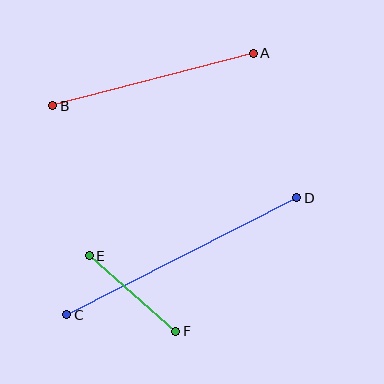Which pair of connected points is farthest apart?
Points C and D are farthest apart.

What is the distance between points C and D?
The distance is approximately 258 pixels.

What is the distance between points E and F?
The distance is approximately 114 pixels.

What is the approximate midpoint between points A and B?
The midpoint is at approximately (153, 79) pixels.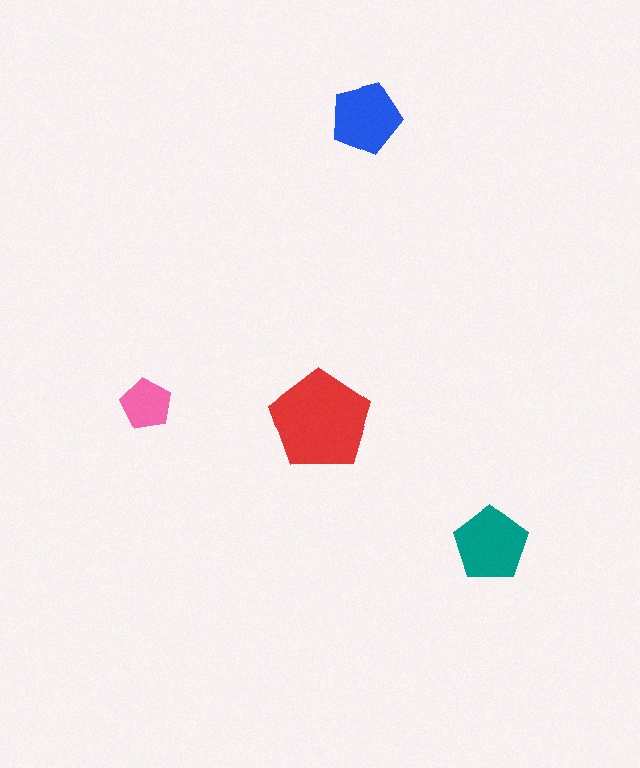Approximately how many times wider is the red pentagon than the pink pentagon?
About 2 times wider.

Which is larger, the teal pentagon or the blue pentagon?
The teal one.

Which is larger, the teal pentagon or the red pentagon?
The red one.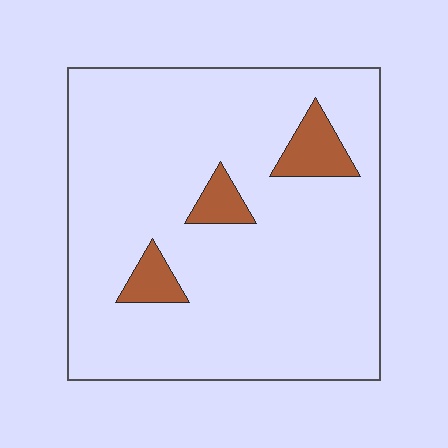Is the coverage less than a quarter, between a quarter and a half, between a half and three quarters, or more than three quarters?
Less than a quarter.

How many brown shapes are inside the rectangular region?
3.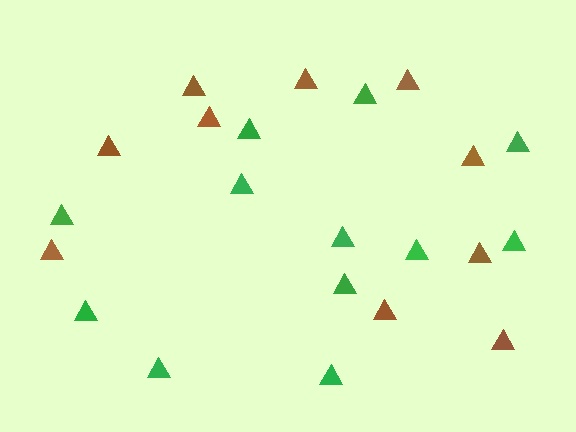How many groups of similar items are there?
There are 2 groups: one group of green triangles (12) and one group of brown triangles (10).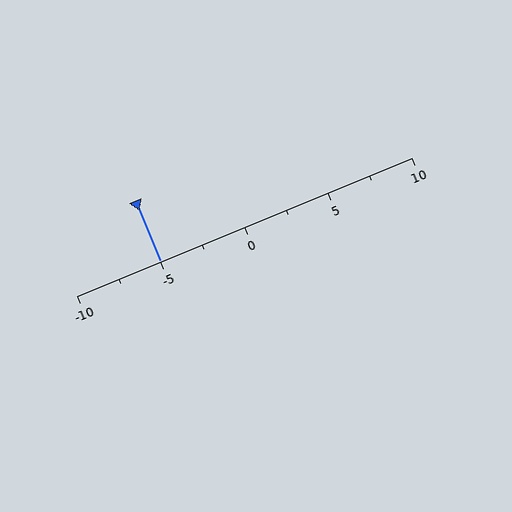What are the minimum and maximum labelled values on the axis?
The axis runs from -10 to 10.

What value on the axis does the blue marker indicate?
The marker indicates approximately -5.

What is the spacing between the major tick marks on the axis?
The major ticks are spaced 5 apart.